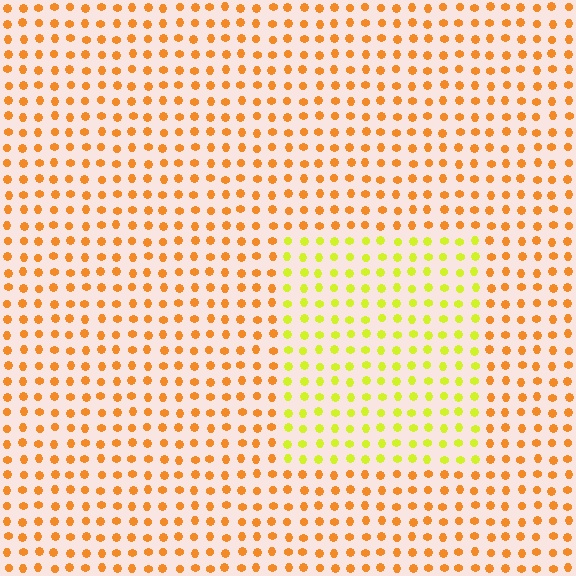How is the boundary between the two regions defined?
The boundary is defined purely by a slight shift in hue (about 41 degrees). Spacing, size, and orientation are identical on both sides.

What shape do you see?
I see a rectangle.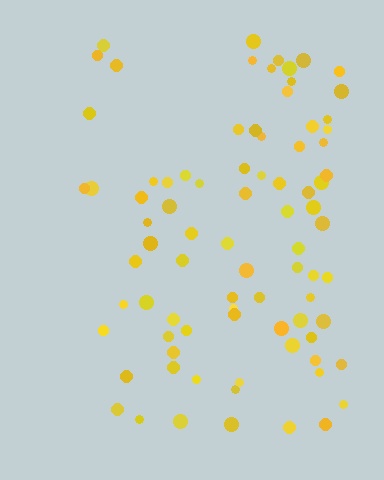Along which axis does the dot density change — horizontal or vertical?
Horizontal.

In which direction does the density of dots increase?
From left to right, with the right side densest.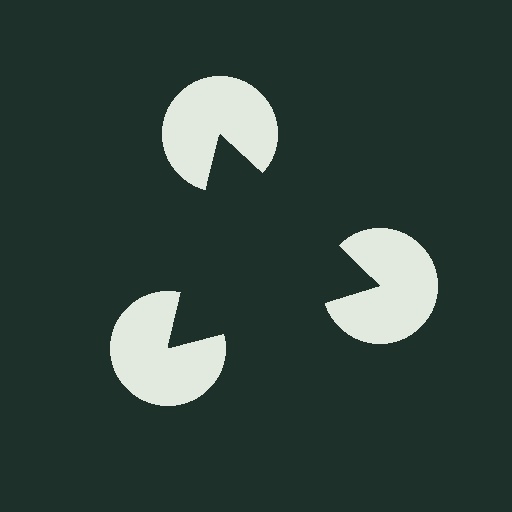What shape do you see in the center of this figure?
An illusory triangle — its edges are inferred from the aligned wedge cuts in the pac-man discs, not physically drawn.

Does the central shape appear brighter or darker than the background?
It typically appears slightly darker than the background, even though no actual brightness change is drawn.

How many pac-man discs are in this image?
There are 3 — one at each vertex of the illusory triangle.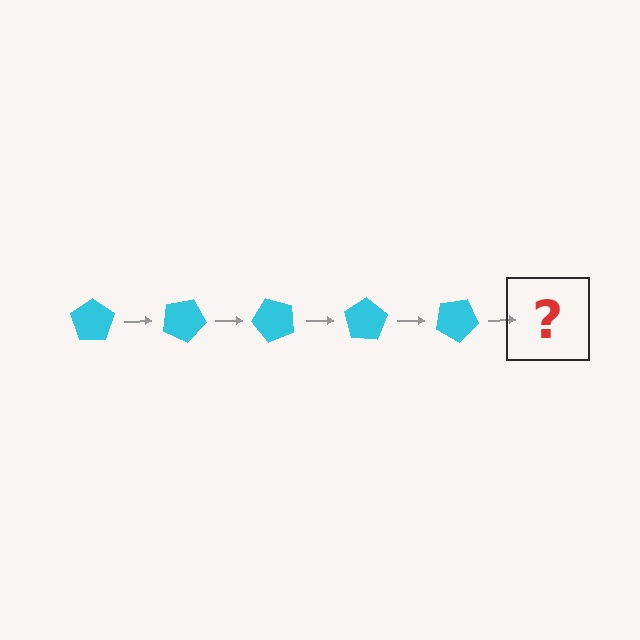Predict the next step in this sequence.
The next step is a cyan pentagon rotated 125 degrees.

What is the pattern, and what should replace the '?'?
The pattern is that the pentagon rotates 25 degrees each step. The '?' should be a cyan pentagon rotated 125 degrees.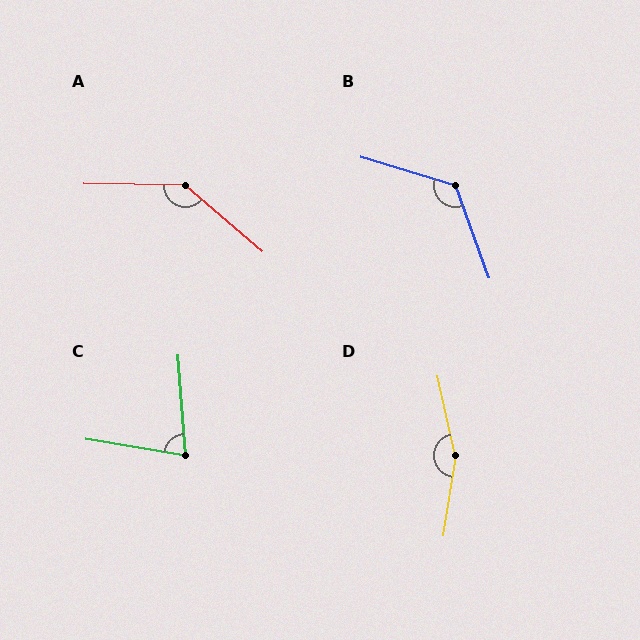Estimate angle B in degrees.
Approximately 127 degrees.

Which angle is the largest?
D, at approximately 159 degrees.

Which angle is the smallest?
C, at approximately 76 degrees.